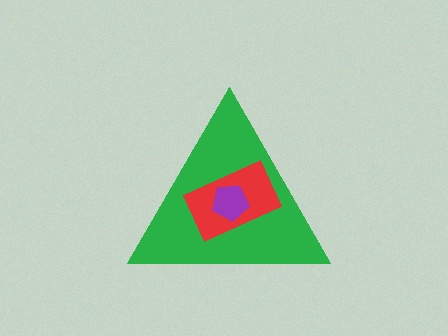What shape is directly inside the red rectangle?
The purple pentagon.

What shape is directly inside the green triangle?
The red rectangle.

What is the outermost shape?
The green triangle.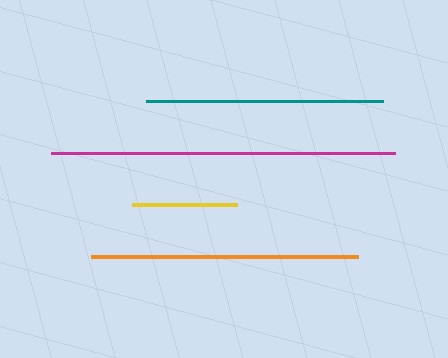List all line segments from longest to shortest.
From longest to shortest: magenta, orange, teal, yellow.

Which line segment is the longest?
The magenta line is the longest at approximately 344 pixels.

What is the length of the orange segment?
The orange segment is approximately 267 pixels long.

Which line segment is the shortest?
The yellow line is the shortest at approximately 106 pixels.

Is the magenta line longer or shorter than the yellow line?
The magenta line is longer than the yellow line.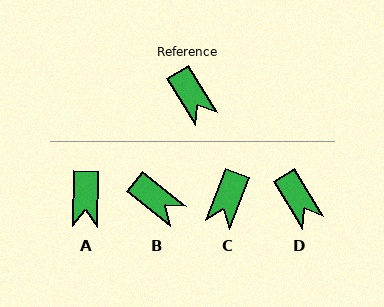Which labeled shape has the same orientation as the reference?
D.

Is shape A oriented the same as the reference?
No, it is off by about 33 degrees.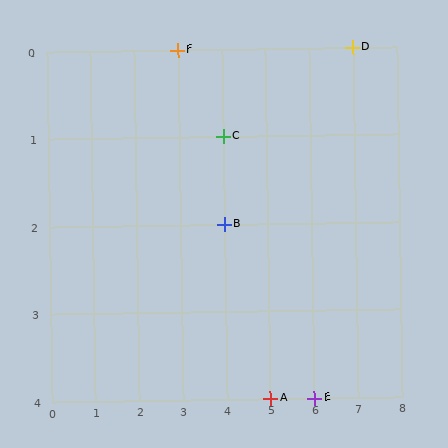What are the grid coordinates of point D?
Point D is at grid coordinates (7, 0).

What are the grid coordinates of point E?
Point E is at grid coordinates (6, 4).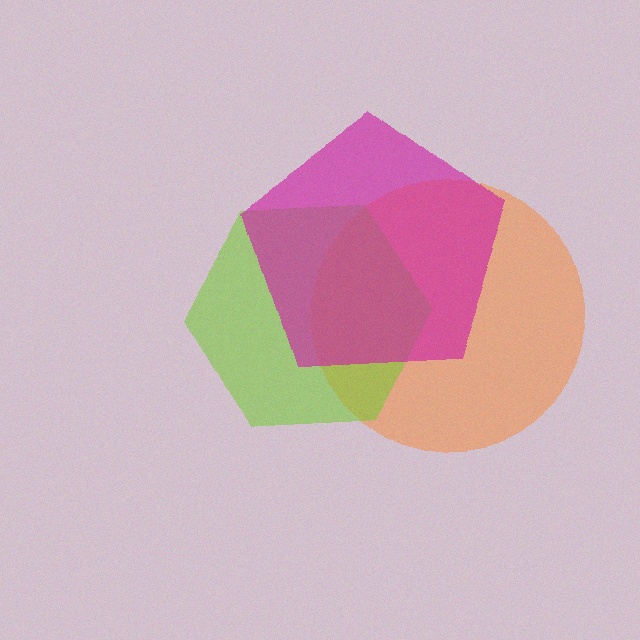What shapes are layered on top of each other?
The layered shapes are: an orange circle, a lime hexagon, a magenta pentagon.